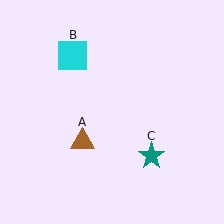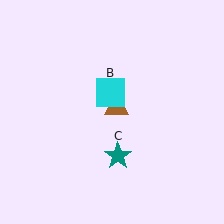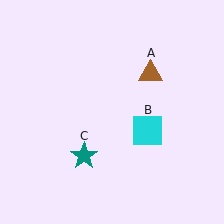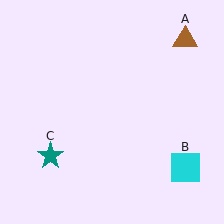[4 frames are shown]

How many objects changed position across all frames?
3 objects changed position: brown triangle (object A), cyan square (object B), teal star (object C).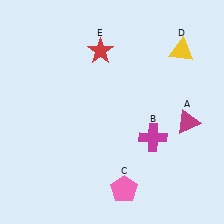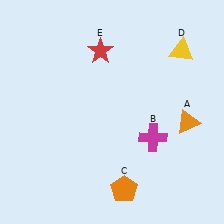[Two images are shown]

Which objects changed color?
A changed from magenta to orange. C changed from pink to orange.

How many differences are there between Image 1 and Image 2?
There are 2 differences between the two images.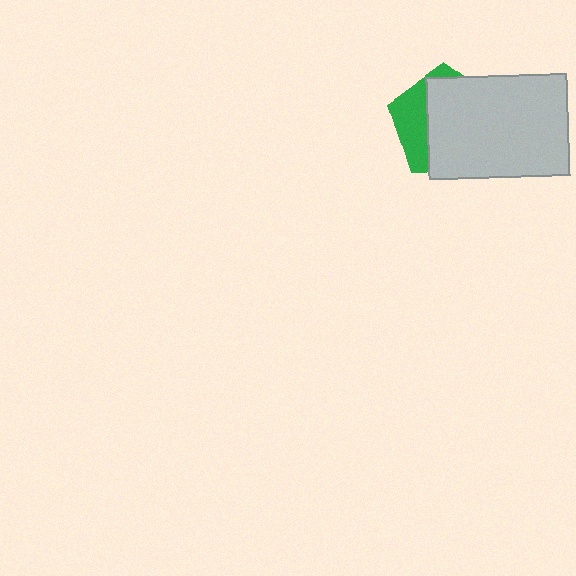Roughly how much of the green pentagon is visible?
A small part of it is visible (roughly 31%).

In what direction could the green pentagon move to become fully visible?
The green pentagon could move left. That would shift it out from behind the light gray rectangle entirely.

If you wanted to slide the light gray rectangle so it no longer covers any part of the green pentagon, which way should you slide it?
Slide it right — that is the most direct way to separate the two shapes.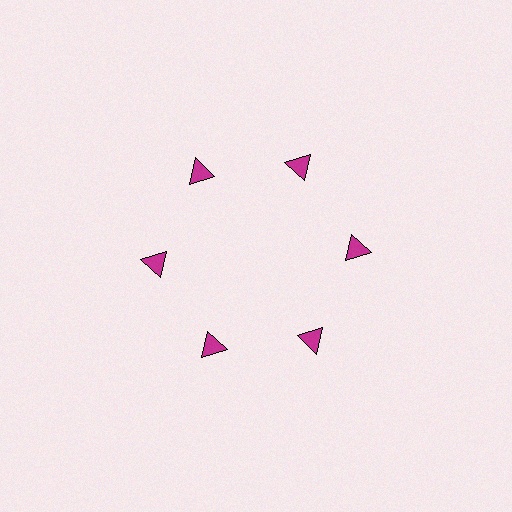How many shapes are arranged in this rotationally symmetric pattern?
There are 6 shapes, arranged in 6 groups of 1.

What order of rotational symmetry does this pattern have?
This pattern has 6-fold rotational symmetry.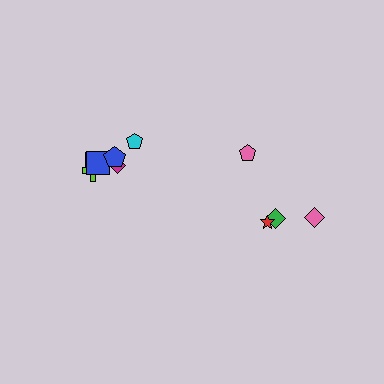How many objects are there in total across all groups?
There are 10 objects.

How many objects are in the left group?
There are 6 objects.